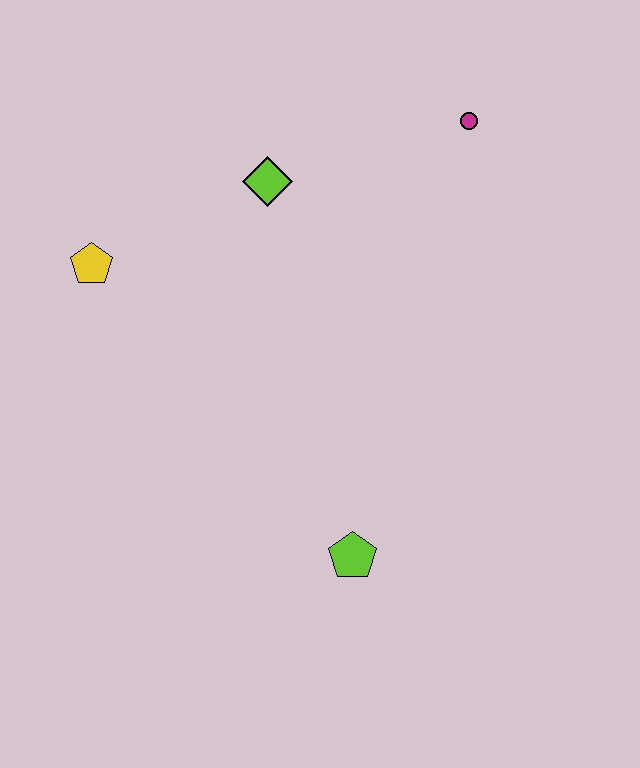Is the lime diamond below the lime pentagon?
No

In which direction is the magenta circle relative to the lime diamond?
The magenta circle is to the right of the lime diamond.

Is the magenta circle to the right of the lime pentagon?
Yes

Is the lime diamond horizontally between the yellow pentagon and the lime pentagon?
Yes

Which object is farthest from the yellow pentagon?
The magenta circle is farthest from the yellow pentagon.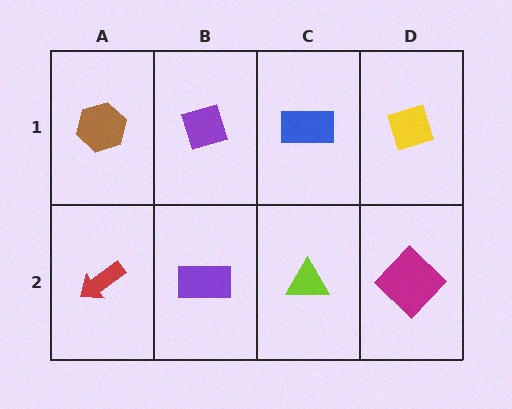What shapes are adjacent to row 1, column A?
A red arrow (row 2, column A), a purple diamond (row 1, column B).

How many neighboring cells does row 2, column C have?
3.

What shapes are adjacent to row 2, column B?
A purple diamond (row 1, column B), a red arrow (row 2, column A), a lime triangle (row 2, column C).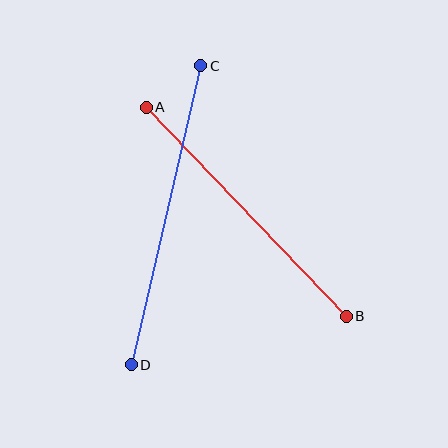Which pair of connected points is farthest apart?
Points C and D are farthest apart.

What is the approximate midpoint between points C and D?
The midpoint is at approximately (166, 215) pixels.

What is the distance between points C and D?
The distance is approximately 307 pixels.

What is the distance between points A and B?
The distance is approximately 289 pixels.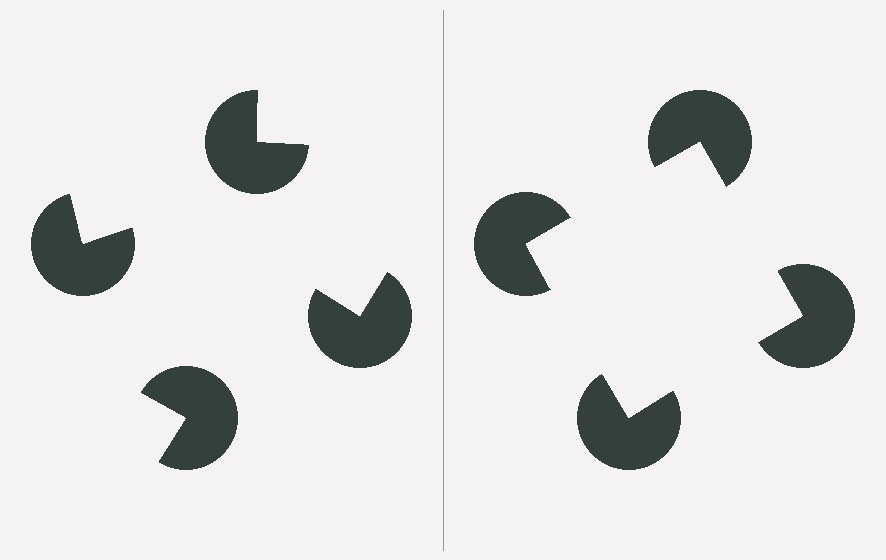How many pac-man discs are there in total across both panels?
8 — 4 on each side.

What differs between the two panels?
The pac-man discs are positioned identically on both sides; only the wedge orientations differ. On the right they align to a square; on the left they are misaligned.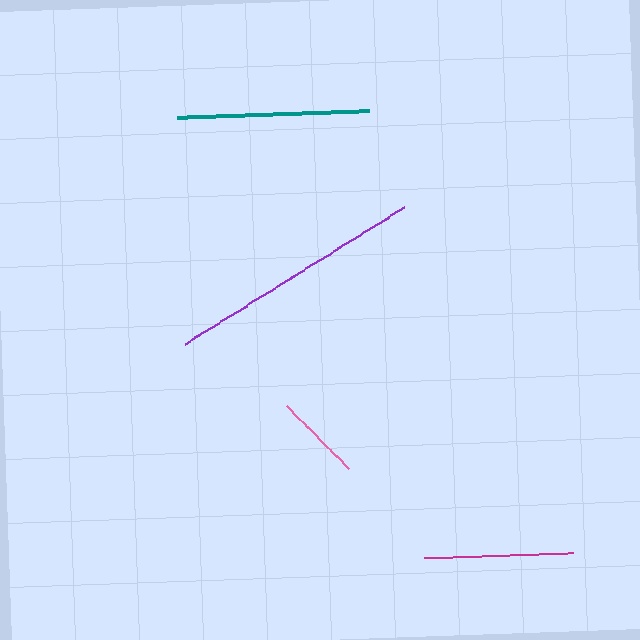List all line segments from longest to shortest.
From longest to shortest: purple, teal, magenta, pink.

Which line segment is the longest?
The purple line is the longest at approximately 259 pixels.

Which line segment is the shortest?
The pink line is the shortest at approximately 88 pixels.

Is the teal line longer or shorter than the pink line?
The teal line is longer than the pink line.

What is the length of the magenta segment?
The magenta segment is approximately 150 pixels long.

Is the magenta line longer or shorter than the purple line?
The purple line is longer than the magenta line.